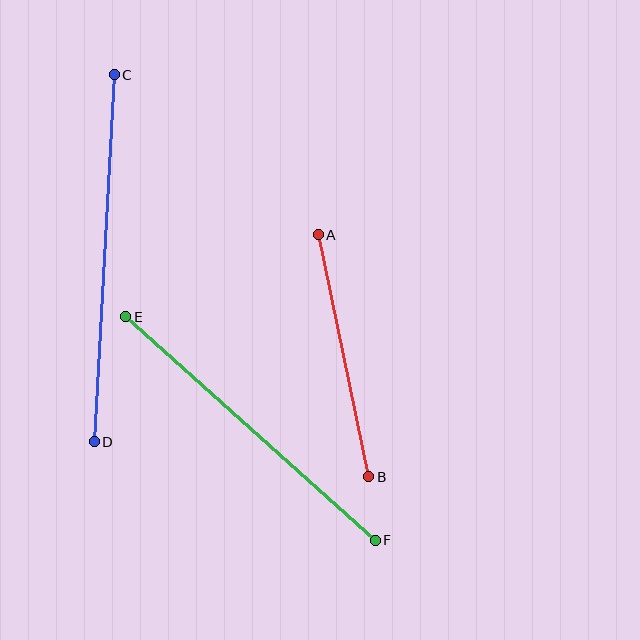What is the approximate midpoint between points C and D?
The midpoint is at approximately (104, 258) pixels.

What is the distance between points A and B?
The distance is approximately 247 pixels.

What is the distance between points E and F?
The distance is approximately 335 pixels.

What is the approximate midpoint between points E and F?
The midpoint is at approximately (251, 429) pixels.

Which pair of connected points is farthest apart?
Points C and D are farthest apart.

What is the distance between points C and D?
The distance is approximately 368 pixels.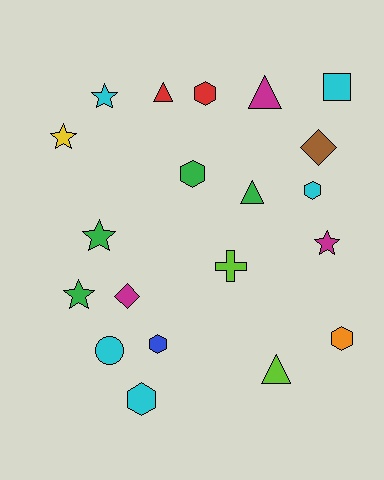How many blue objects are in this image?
There is 1 blue object.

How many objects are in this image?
There are 20 objects.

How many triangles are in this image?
There are 4 triangles.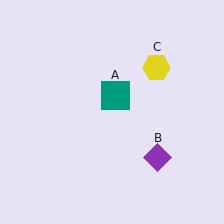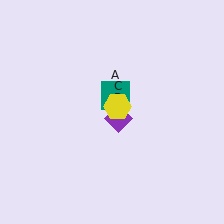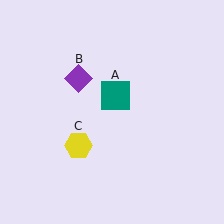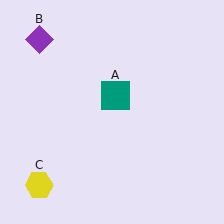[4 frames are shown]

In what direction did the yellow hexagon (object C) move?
The yellow hexagon (object C) moved down and to the left.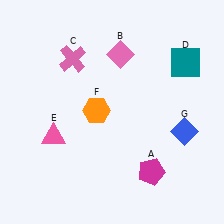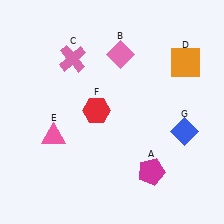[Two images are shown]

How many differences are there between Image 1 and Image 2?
There are 2 differences between the two images.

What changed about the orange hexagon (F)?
In Image 1, F is orange. In Image 2, it changed to red.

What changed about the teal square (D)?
In Image 1, D is teal. In Image 2, it changed to orange.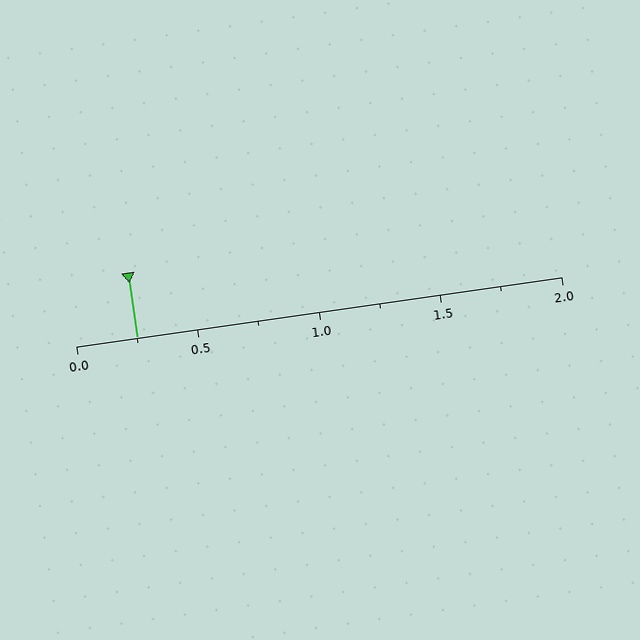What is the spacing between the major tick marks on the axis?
The major ticks are spaced 0.5 apart.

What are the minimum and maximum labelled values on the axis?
The axis runs from 0.0 to 2.0.